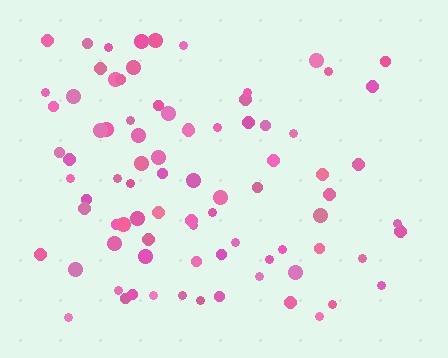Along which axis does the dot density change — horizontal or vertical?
Horizontal.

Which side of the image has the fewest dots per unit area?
The right.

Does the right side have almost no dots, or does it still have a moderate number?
Still a moderate number, just noticeably fewer than the left.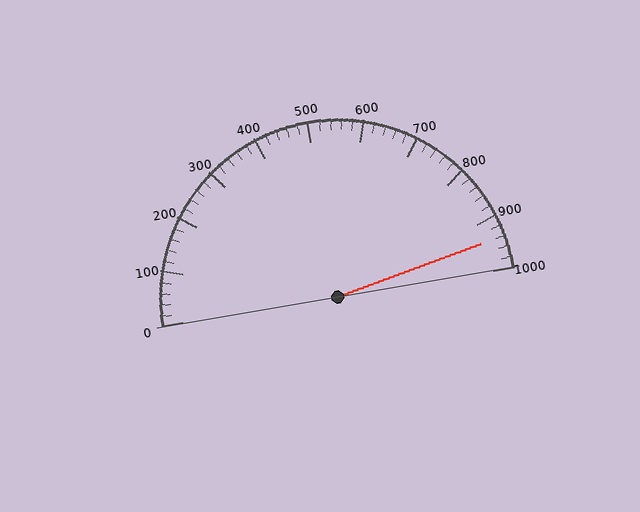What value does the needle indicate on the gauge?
The needle indicates approximately 940.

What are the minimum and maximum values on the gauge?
The gauge ranges from 0 to 1000.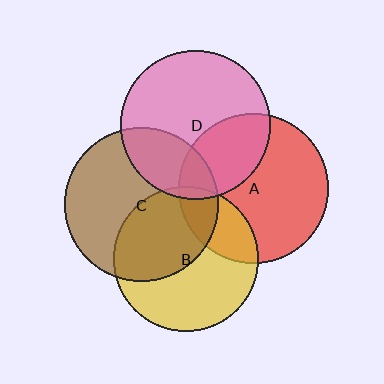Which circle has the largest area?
Circle C (brown).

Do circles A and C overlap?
Yes.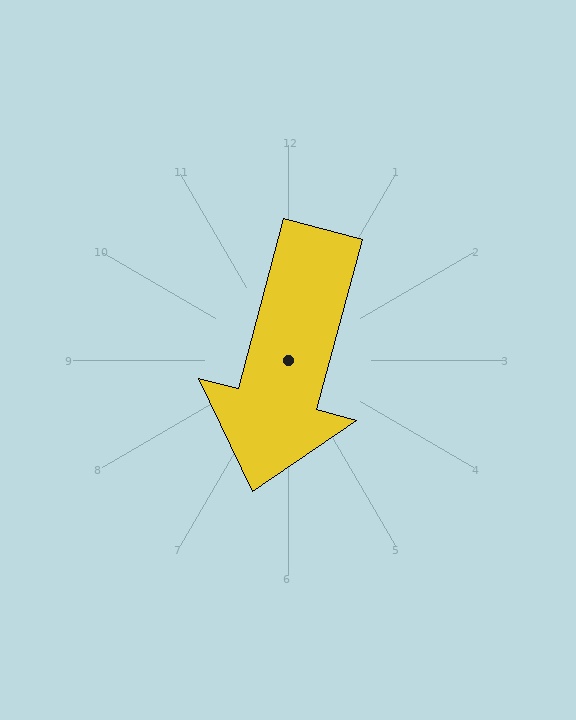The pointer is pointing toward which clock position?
Roughly 6 o'clock.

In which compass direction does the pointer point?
South.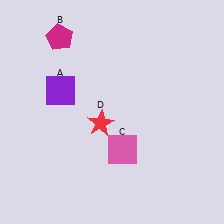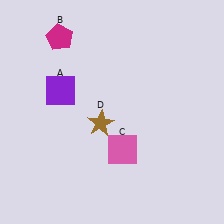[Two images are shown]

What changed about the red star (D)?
In Image 1, D is red. In Image 2, it changed to brown.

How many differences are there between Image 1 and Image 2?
There is 1 difference between the two images.